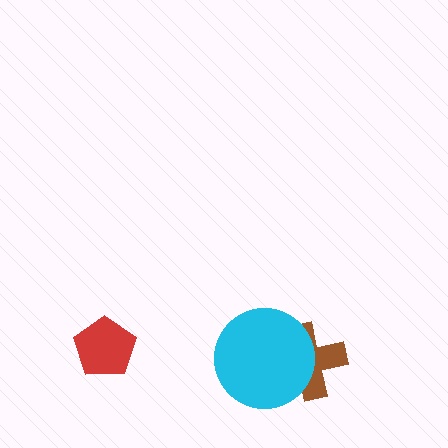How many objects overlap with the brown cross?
1 object overlaps with the brown cross.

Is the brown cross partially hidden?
Yes, it is partially covered by another shape.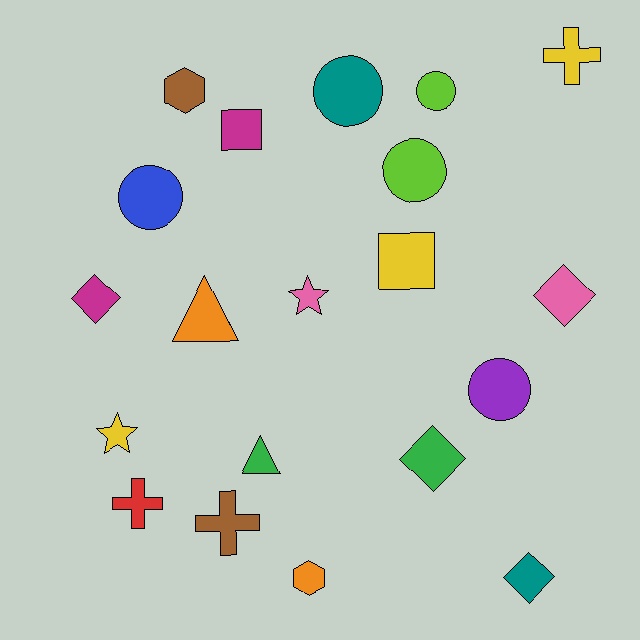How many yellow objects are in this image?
There are 3 yellow objects.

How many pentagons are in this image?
There are no pentagons.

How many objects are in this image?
There are 20 objects.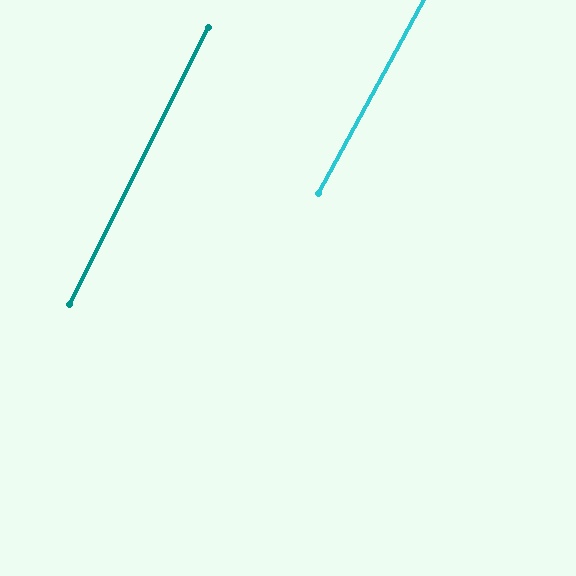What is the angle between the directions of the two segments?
Approximately 2 degrees.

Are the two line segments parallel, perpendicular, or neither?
Parallel — their directions differ by only 1.8°.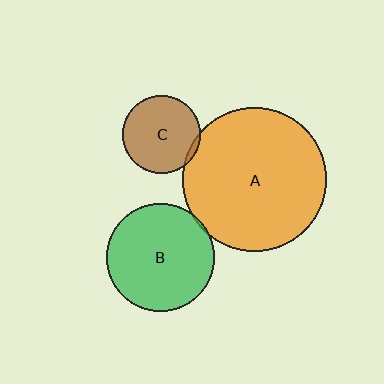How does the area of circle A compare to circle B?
Approximately 1.8 times.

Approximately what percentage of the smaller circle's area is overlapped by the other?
Approximately 5%.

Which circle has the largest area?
Circle A (orange).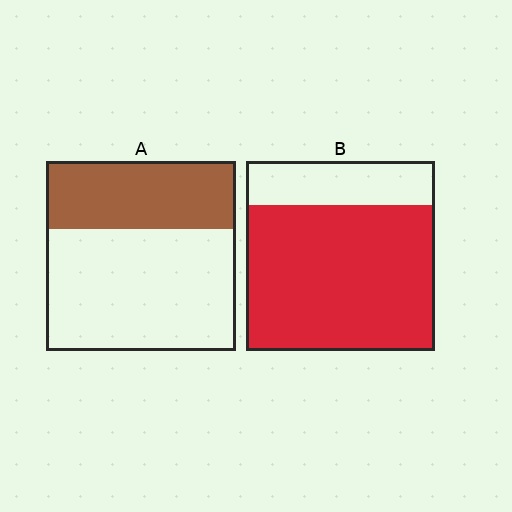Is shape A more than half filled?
No.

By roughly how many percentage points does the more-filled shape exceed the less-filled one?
By roughly 40 percentage points (B over A).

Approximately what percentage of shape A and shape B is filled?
A is approximately 35% and B is approximately 75%.